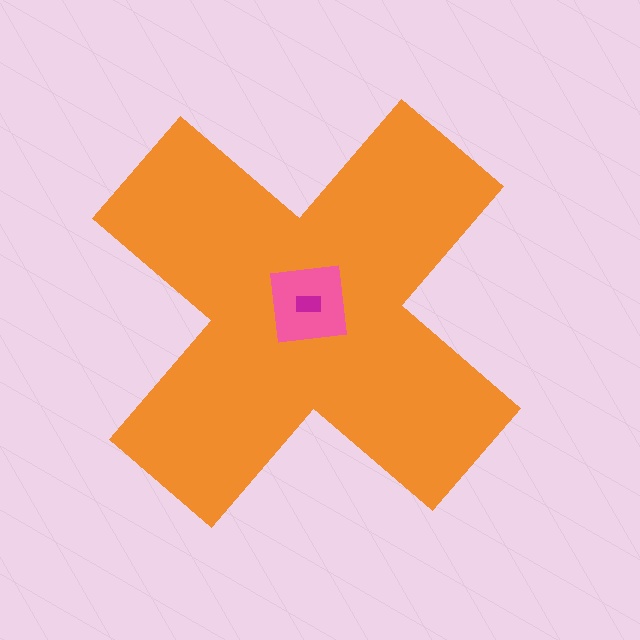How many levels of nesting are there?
3.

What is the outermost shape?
The orange cross.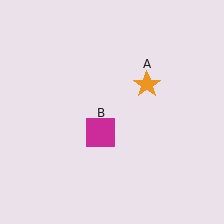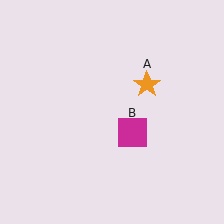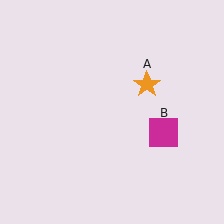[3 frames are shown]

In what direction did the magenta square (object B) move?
The magenta square (object B) moved right.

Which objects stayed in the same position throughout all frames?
Orange star (object A) remained stationary.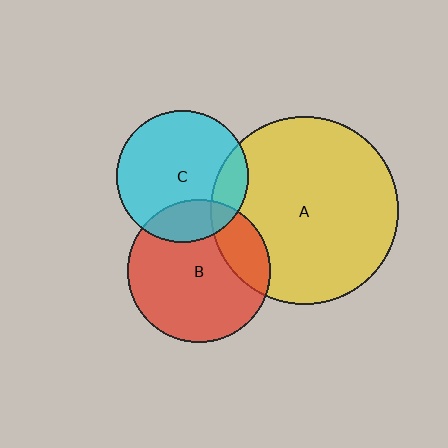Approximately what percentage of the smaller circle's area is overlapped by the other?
Approximately 20%.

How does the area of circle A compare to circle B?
Approximately 1.7 times.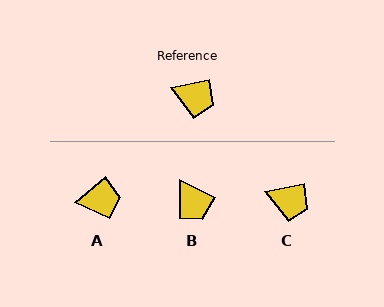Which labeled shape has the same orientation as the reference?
C.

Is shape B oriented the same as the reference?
No, it is off by about 37 degrees.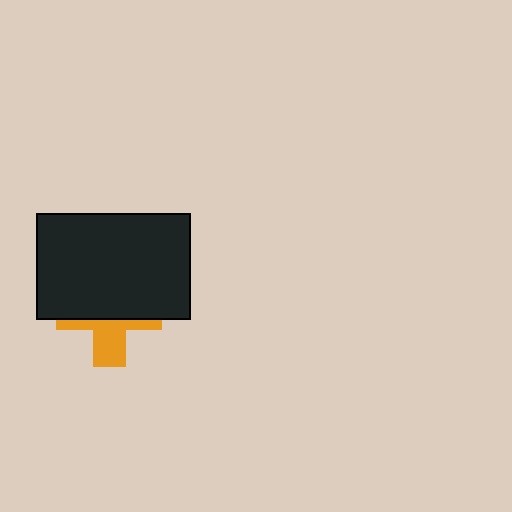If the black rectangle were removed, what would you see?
You would see the complete orange cross.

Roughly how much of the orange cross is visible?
A small part of it is visible (roughly 40%).